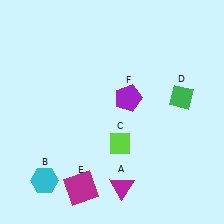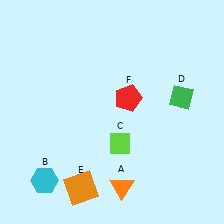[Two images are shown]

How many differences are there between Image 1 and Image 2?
There are 3 differences between the two images.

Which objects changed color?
A changed from magenta to orange. E changed from magenta to orange. F changed from purple to red.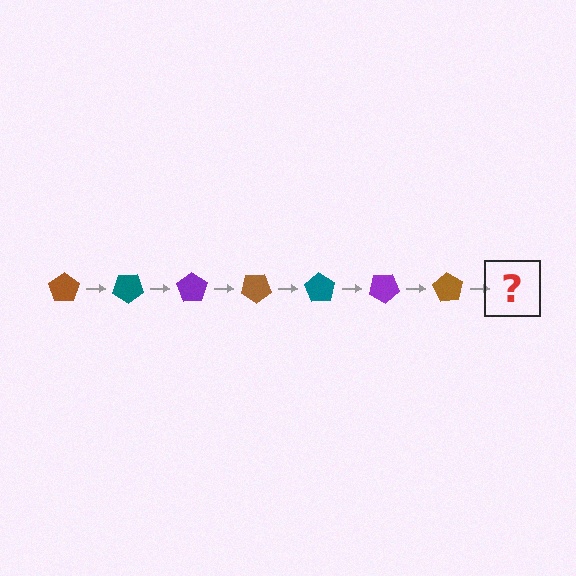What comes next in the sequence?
The next element should be a teal pentagon, rotated 245 degrees from the start.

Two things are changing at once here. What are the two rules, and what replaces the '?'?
The two rules are that it rotates 35 degrees each step and the color cycles through brown, teal, and purple. The '?' should be a teal pentagon, rotated 245 degrees from the start.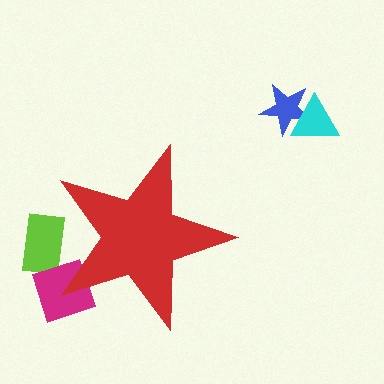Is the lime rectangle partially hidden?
Yes, the lime rectangle is partially hidden behind the red star.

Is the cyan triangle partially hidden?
No, the cyan triangle is fully visible.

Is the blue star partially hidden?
No, the blue star is fully visible.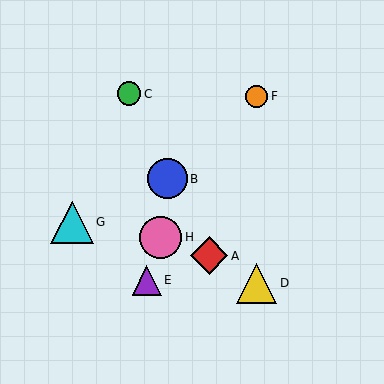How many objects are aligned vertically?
2 objects (D, F) are aligned vertically.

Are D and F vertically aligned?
Yes, both are at x≈257.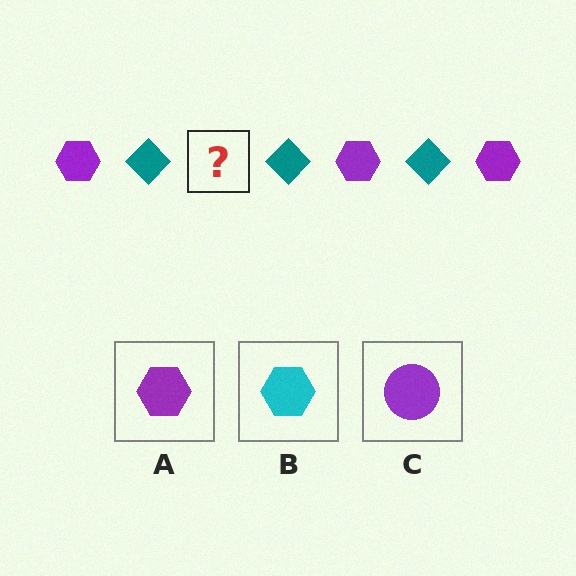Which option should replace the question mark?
Option A.